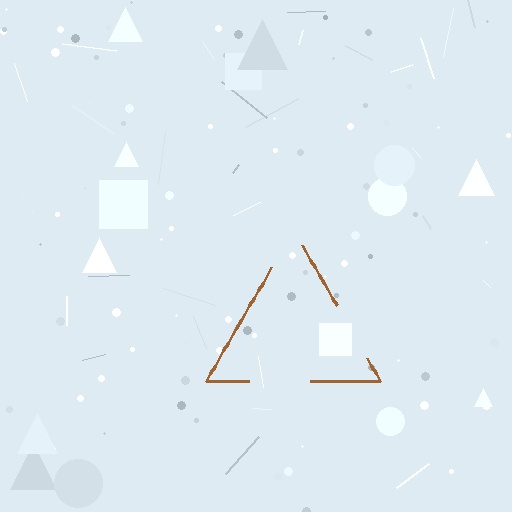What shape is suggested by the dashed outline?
The dashed outline suggests a triangle.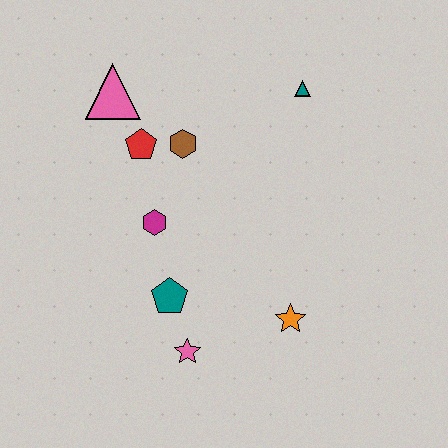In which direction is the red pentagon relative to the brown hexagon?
The red pentagon is to the left of the brown hexagon.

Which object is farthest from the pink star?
The teal triangle is farthest from the pink star.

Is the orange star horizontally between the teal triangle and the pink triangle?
Yes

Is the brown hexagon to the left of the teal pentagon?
No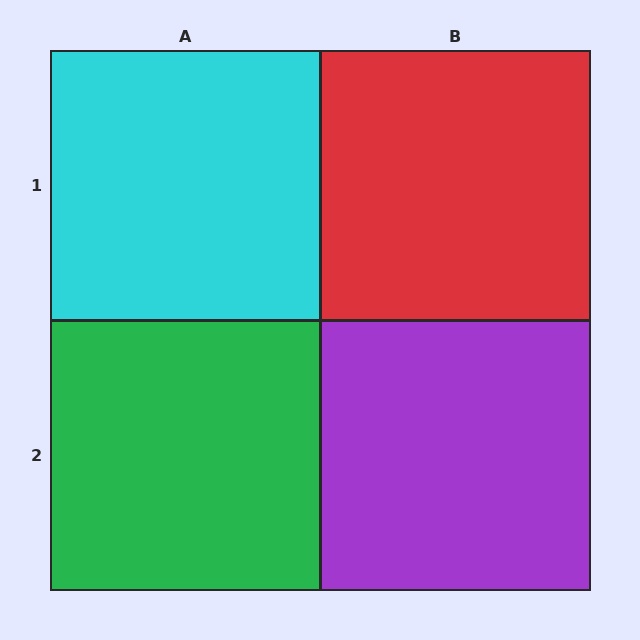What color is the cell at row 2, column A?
Green.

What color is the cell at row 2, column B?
Purple.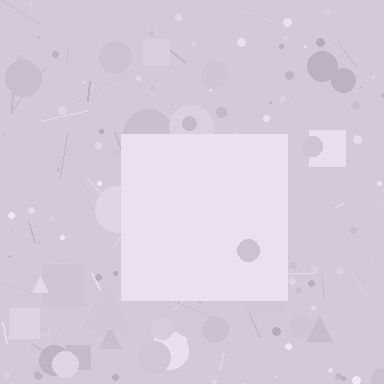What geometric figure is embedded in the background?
A square is embedded in the background.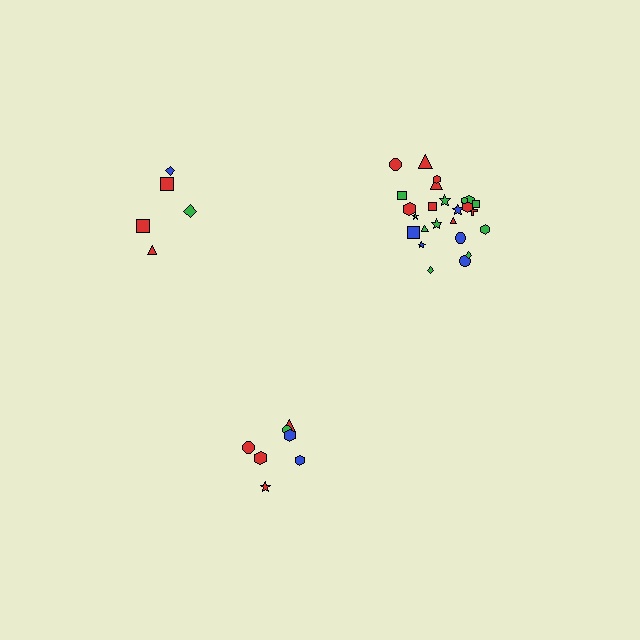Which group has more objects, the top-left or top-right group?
The top-right group.